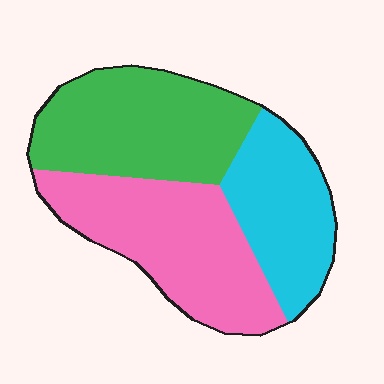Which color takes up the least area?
Cyan, at roughly 25%.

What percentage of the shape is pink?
Pink takes up about three eighths (3/8) of the shape.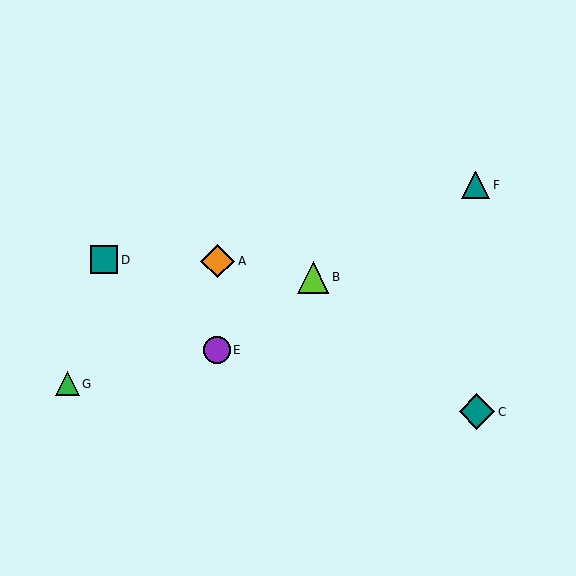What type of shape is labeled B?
Shape B is a lime triangle.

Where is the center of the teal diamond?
The center of the teal diamond is at (477, 412).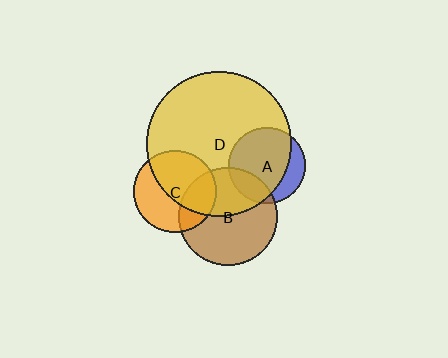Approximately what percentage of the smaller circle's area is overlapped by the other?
Approximately 30%.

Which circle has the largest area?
Circle D (yellow).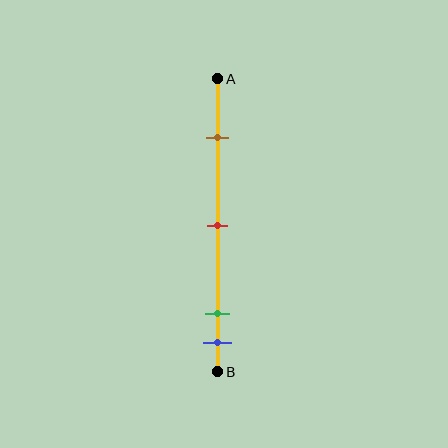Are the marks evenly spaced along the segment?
No, the marks are not evenly spaced.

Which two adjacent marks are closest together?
The green and blue marks are the closest adjacent pair.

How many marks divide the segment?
There are 4 marks dividing the segment.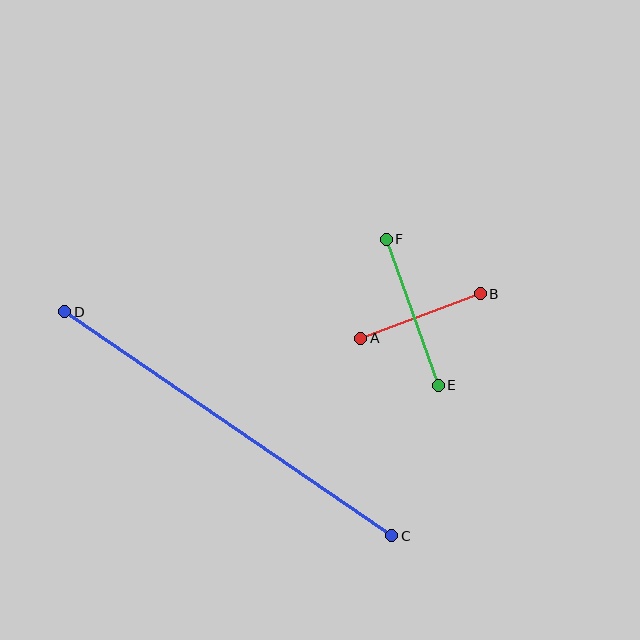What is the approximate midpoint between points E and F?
The midpoint is at approximately (412, 312) pixels.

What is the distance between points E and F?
The distance is approximately 155 pixels.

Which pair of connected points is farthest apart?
Points C and D are farthest apart.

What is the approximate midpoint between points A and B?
The midpoint is at approximately (421, 316) pixels.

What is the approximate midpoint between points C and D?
The midpoint is at approximately (228, 424) pixels.